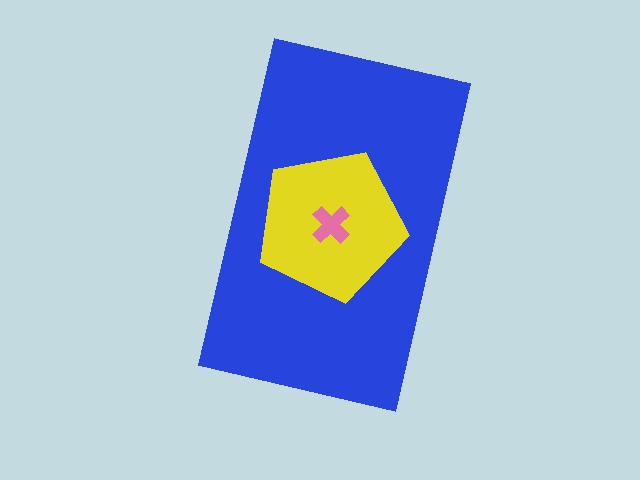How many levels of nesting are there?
3.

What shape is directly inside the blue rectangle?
The yellow pentagon.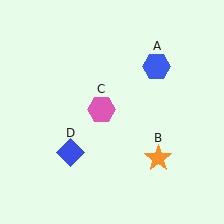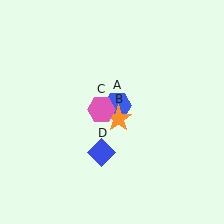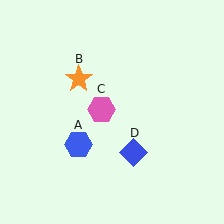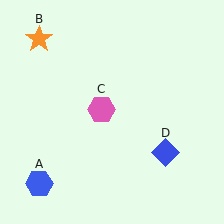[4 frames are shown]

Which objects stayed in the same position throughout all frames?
Pink hexagon (object C) remained stationary.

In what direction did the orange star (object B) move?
The orange star (object B) moved up and to the left.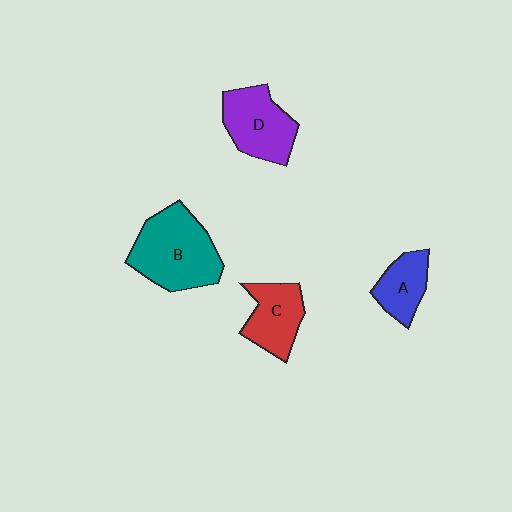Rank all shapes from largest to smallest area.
From largest to smallest: B (teal), D (purple), C (red), A (blue).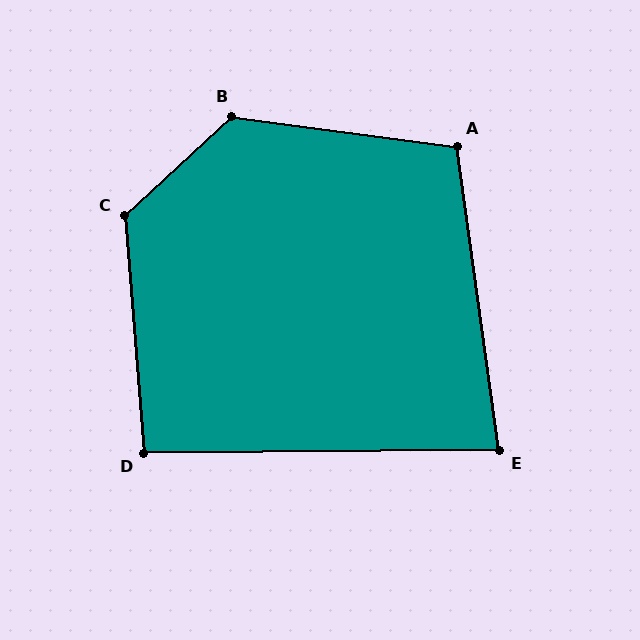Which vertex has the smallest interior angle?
E, at approximately 83 degrees.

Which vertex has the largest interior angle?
B, at approximately 130 degrees.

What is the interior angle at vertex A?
Approximately 105 degrees (obtuse).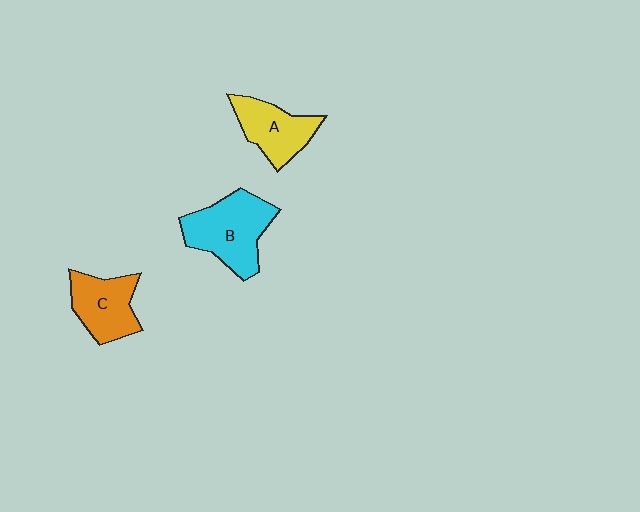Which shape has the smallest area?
Shape A (yellow).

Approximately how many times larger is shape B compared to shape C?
Approximately 1.3 times.